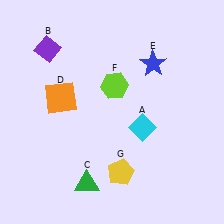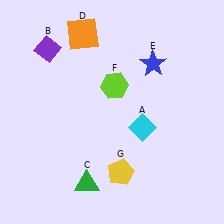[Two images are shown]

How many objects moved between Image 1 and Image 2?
1 object moved between the two images.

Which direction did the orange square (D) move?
The orange square (D) moved up.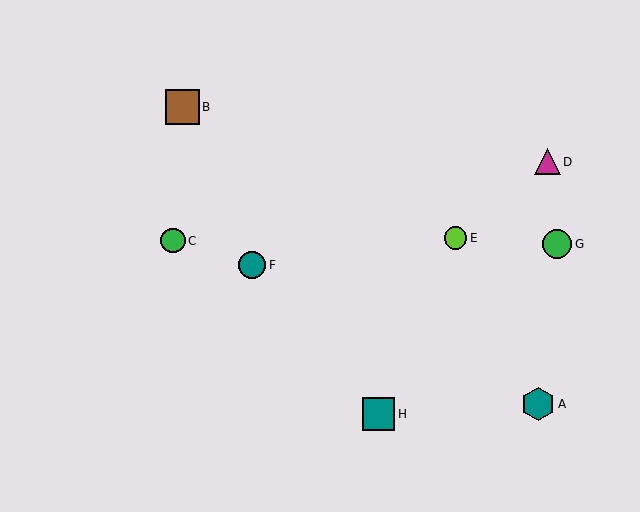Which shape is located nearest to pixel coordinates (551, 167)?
The magenta triangle (labeled D) at (548, 162) is nearest to that location.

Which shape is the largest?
The brown square (labeled B) is the largest.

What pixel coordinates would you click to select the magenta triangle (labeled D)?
Click at (548, 162) to select the magenta triangle D.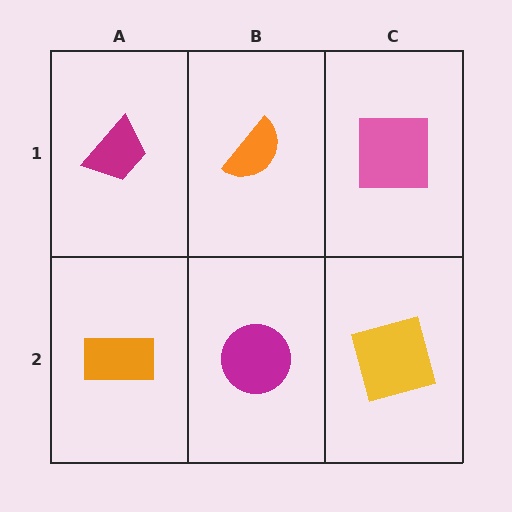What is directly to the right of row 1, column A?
An orange semicircle.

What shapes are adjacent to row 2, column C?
A pink square (row 1, column C), a magenta circle (row 2, column B).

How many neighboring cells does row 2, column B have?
3.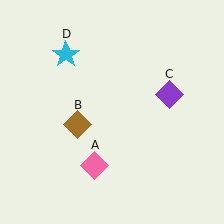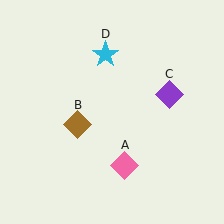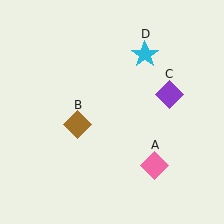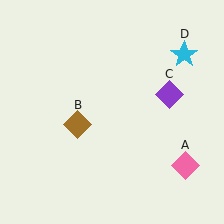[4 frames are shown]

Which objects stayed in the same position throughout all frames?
Brown diamond (object B) and purple diamond (object C) remained stationary.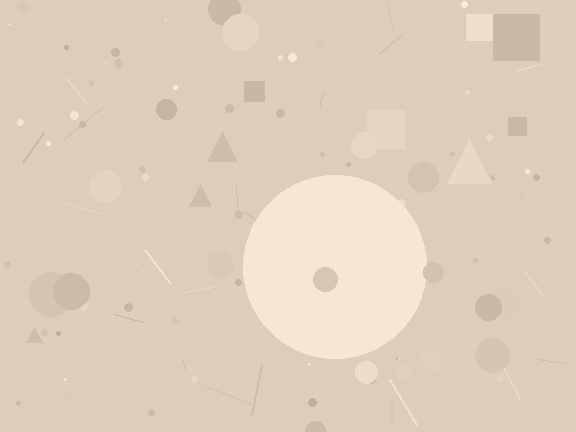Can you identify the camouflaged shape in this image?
The camouflaged shape is a circle.